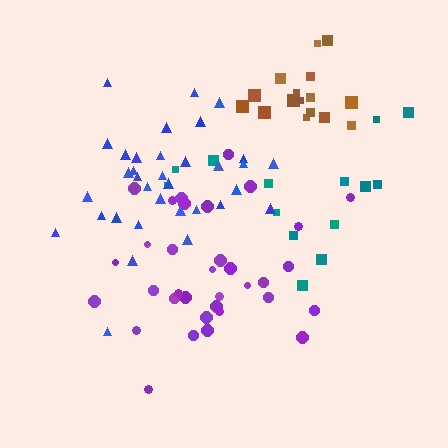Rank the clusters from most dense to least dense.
brown, blue, purple, teal.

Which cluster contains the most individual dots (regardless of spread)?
Purple (34).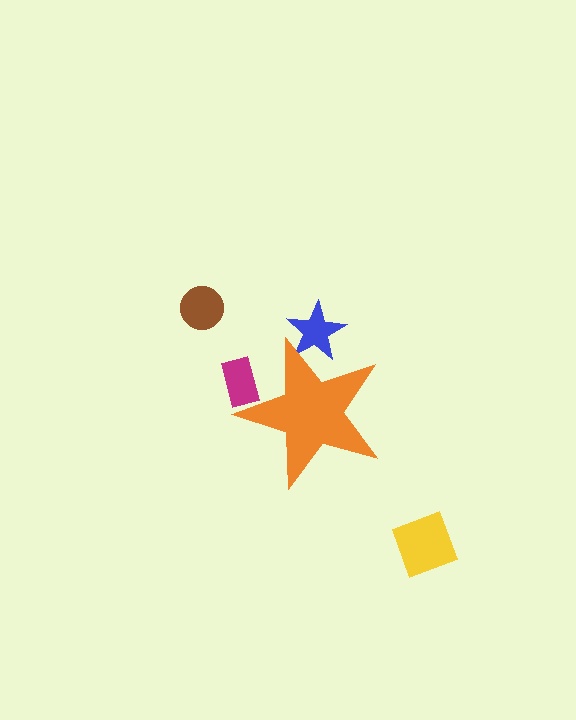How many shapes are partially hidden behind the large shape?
2 shapes are partially hidden.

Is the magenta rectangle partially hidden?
Yes, the magenta rectangle is partially hidden behind the orange star.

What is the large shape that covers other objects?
An orange star.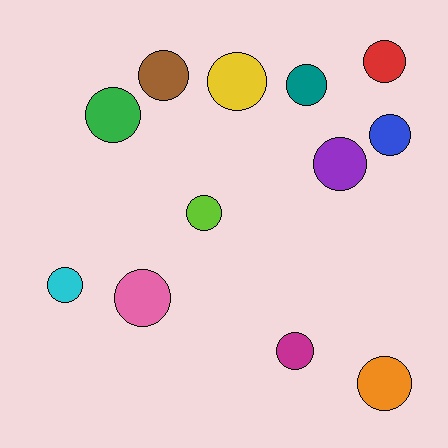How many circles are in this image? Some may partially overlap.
There are 12 circles.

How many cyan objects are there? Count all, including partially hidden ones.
There is 1 cyan object.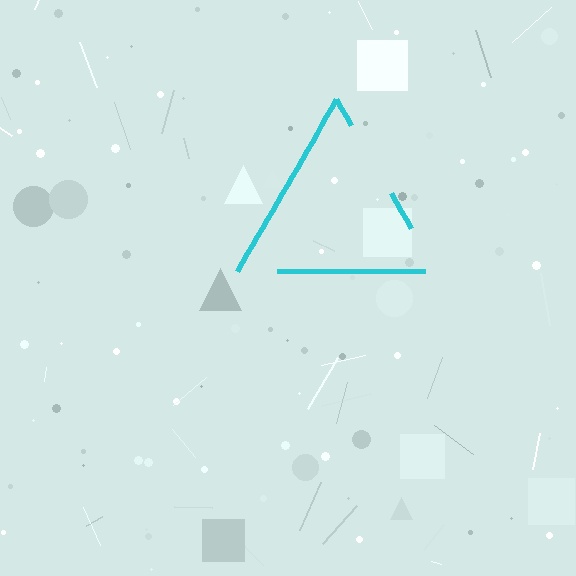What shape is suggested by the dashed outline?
The dashed outline suggests a triangle.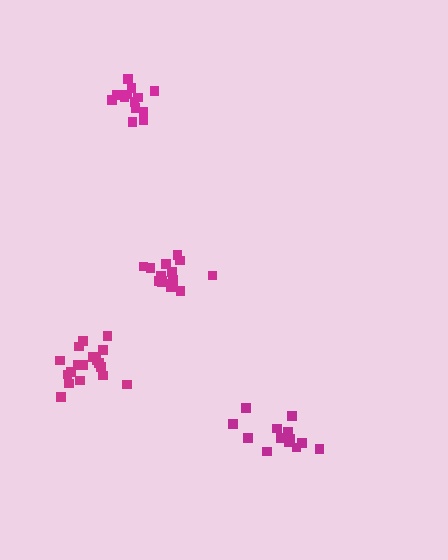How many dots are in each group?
Group 1: 13 dots, Group 2: 16 dots, Group 3: 18 dots, Group 4: 13 dots (60 total).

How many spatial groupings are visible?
There are 4 spatial groupings.